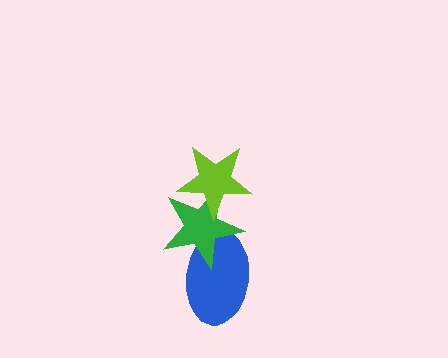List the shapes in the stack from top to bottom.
From top to bottom: the lime star, the green star, the blue ellipse.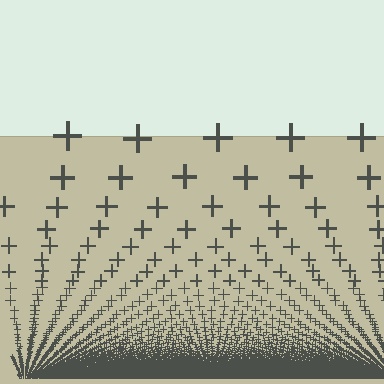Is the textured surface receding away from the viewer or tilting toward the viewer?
The surface appears to tilt toward the viewer. Texture elements get larger and sparser toward the top.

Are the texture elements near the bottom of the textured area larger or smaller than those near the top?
Smaller. The gradient is inverted — elements near the bottom are smaller and denser.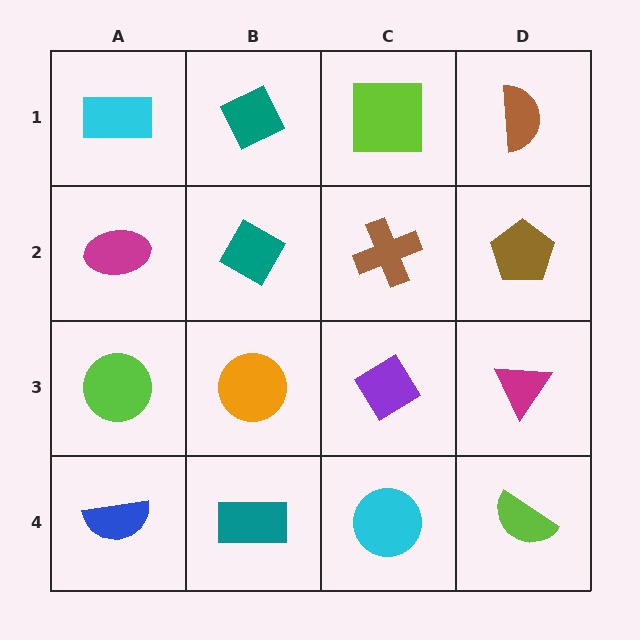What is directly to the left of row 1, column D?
A lime square.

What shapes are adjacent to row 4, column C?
A purple diamond (row 3, column C), a teal rectangle (row 4, column B), a lime semicircle (row 4, column D).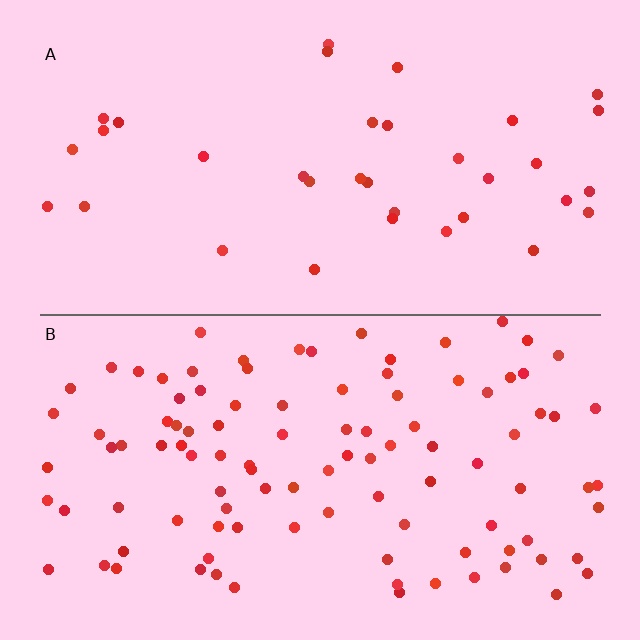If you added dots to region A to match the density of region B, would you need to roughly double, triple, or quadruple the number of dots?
Approximately triple.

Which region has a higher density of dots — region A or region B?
B (the bottom).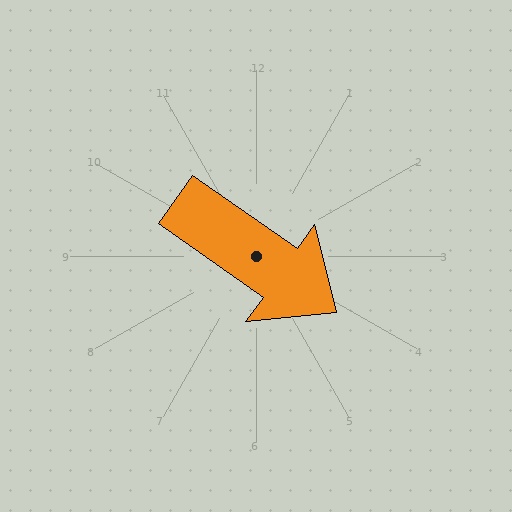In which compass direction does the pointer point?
Southeast.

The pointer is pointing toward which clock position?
Roughly 4 o'clock.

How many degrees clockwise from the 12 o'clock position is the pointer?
Approximately 125 degrees.